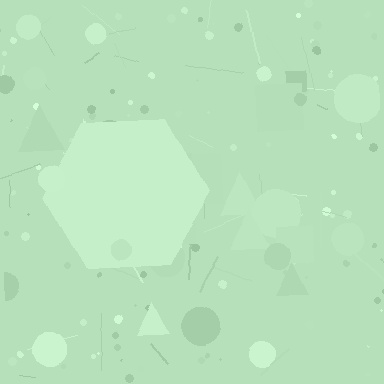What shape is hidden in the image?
A hexagon is hidden in the image.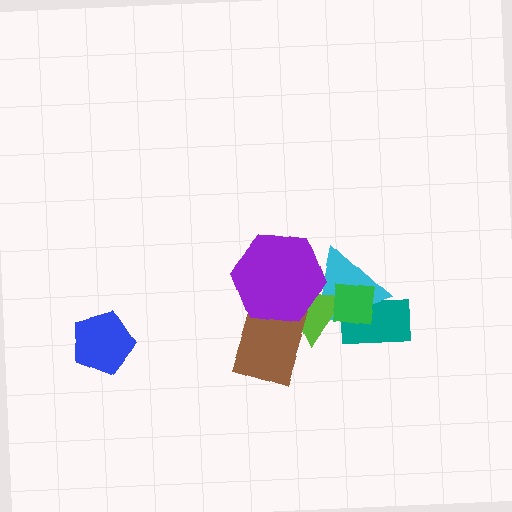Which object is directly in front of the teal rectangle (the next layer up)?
The cyan triangle is directly in front of the teal rectangle.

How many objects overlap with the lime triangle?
4 objects overlap with the lime triangle.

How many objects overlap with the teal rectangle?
2 objects overlap with the teal rectangle.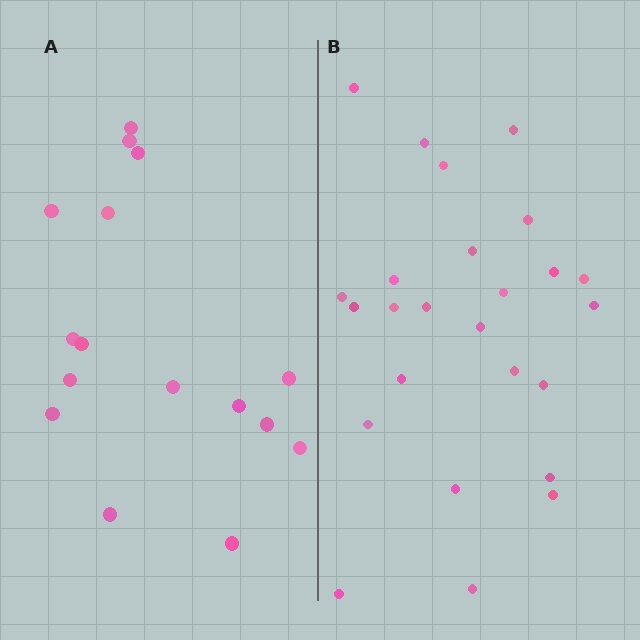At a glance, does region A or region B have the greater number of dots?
Region B (the right region) has more dots.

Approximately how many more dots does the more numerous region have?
Region B has roughly 8 or so more dots than region A.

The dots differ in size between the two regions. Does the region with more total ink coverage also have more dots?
No. Region A has more total ink coverage because its dots are larger, but region B actually contains more individual dots. Total area can be misleading — the number of items is what matters here.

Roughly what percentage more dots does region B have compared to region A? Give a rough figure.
About 55% more.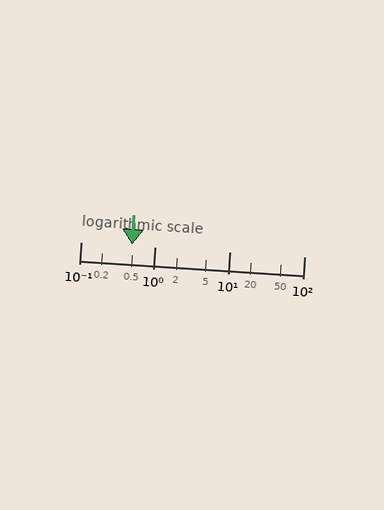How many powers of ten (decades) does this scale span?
The scale spans 3 decades, from 0.1 to 100.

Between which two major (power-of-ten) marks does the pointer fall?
The pointer is between 0.1 and 1.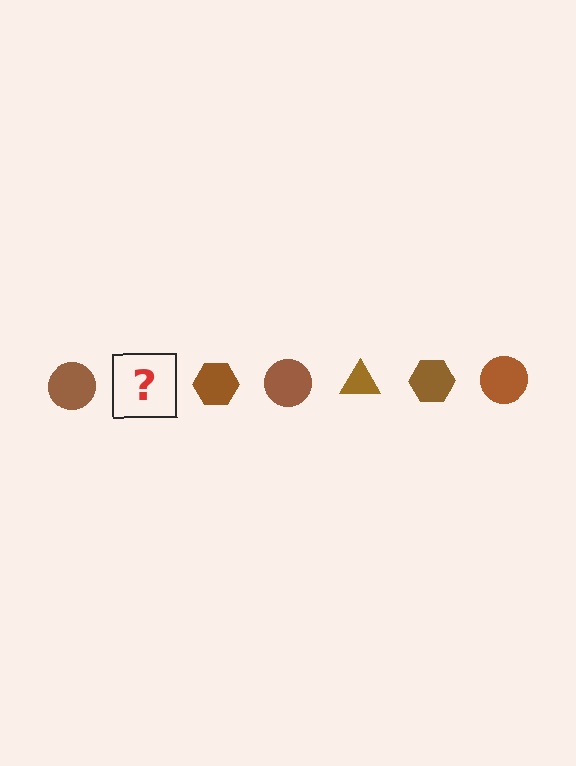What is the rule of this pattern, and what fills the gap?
The rule is that the pattern cycles through circle, triangle, hexagon shapes in brown. The gap should be filled with a brown triangle.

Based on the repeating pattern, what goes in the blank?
The blank should be a brown triangle.